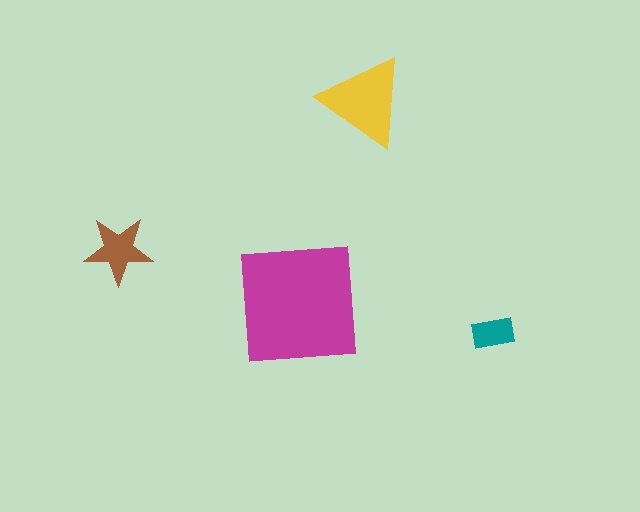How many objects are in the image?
There are 4 objects in the image.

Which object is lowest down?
The teal rectangle is bottommost.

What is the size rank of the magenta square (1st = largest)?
1st.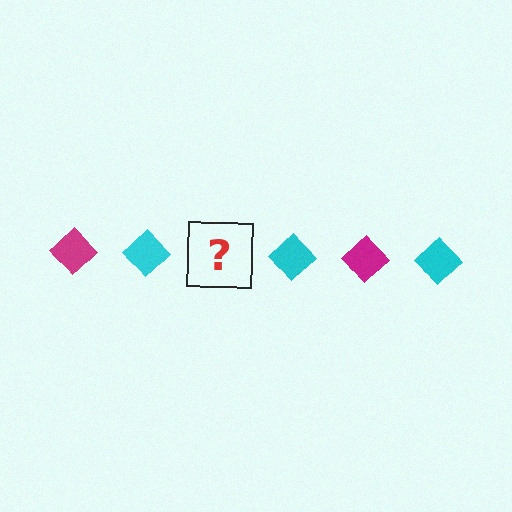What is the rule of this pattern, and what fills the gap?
The rule is that the pattern cycles through magenta, cyan diamonds. The gap should be filled with a magenta diamond.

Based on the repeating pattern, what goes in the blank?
The blank should be a magenta diamond.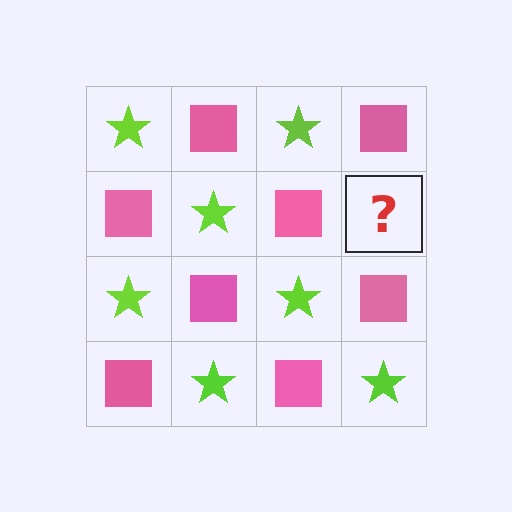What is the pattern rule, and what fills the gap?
The rule is that it alternates lime star and pink square in a checkerboard pattern. The gap should be filled with a lime star.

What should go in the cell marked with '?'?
The missing cell should contain a lime star.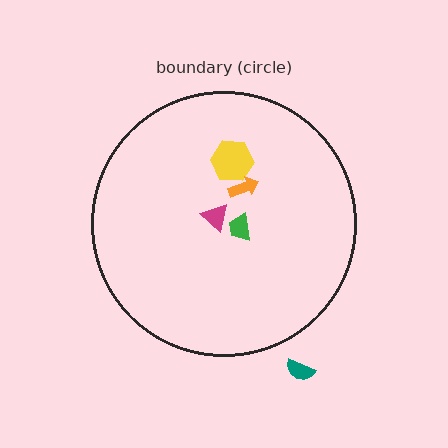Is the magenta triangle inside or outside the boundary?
Inside.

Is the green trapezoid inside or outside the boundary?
Inside.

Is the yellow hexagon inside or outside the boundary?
Inside.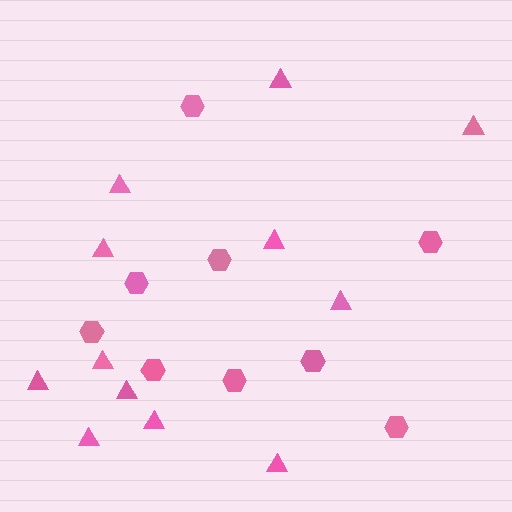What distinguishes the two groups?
There are 2 groups: one group of hexagons (9) and one group of triangles (12).